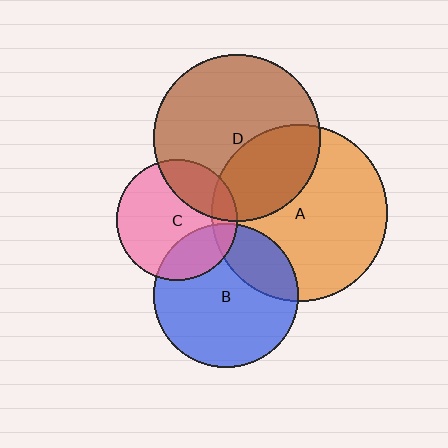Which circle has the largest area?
Circle A (orange).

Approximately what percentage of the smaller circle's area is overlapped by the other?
Approximately 25%.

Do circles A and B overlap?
Yes.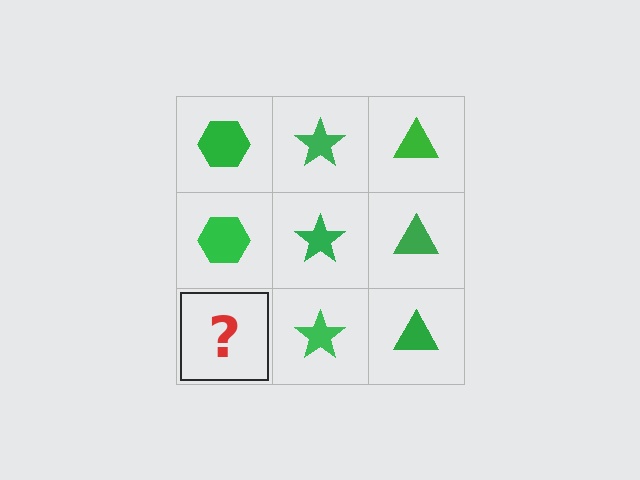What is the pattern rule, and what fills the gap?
The rule is that each column has a consistent shape. The gap should be filled with a green hexagon.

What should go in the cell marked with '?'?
The missing cell should contain a green hexagon.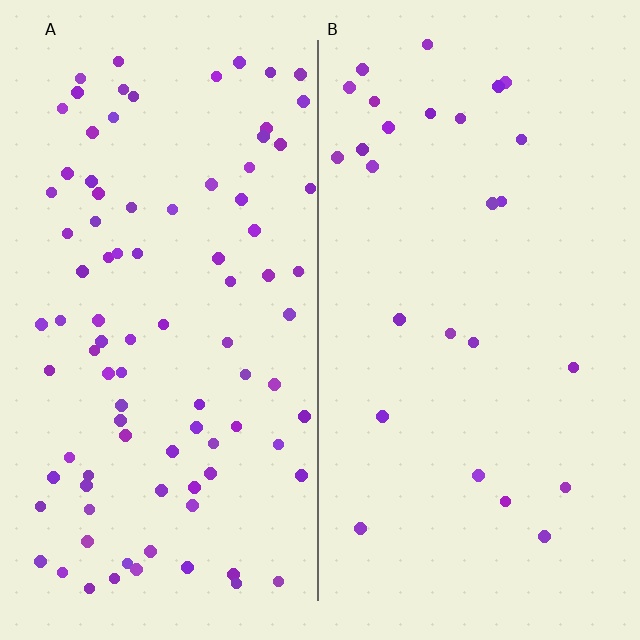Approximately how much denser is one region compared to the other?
Approximately 3.4× — region A over region B.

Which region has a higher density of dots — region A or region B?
A (the left).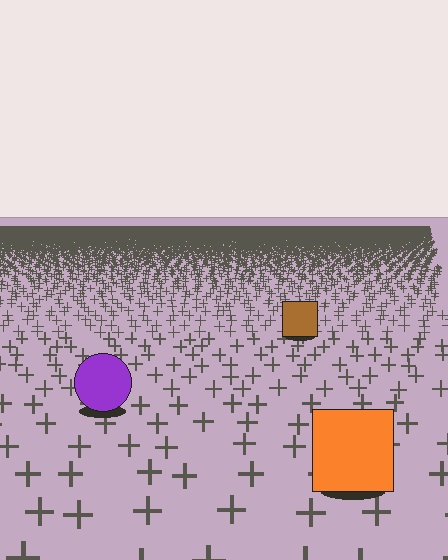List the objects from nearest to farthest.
From nearest to farthest: the orange square, the purple circle, the brown square.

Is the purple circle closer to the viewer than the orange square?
No. The orange square is closer — you can tell from the texture gradient: the ground texture is coarser near it.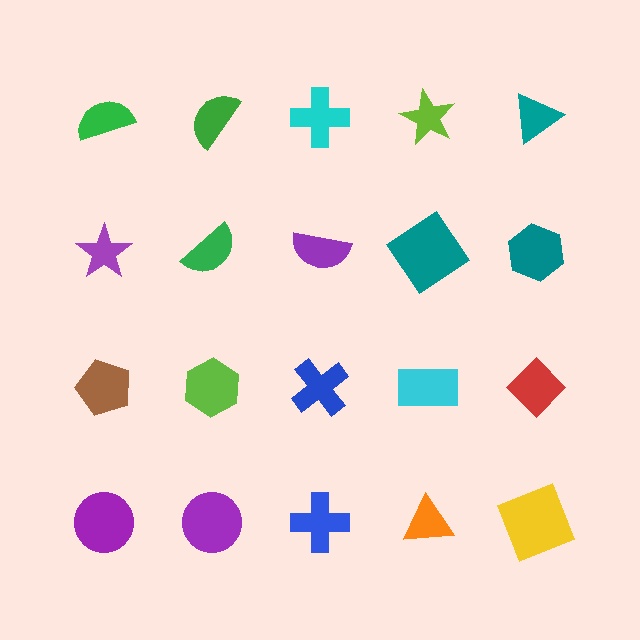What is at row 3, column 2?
A lime hexagon.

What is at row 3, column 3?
A blue cross.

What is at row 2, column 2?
A green semicircle.